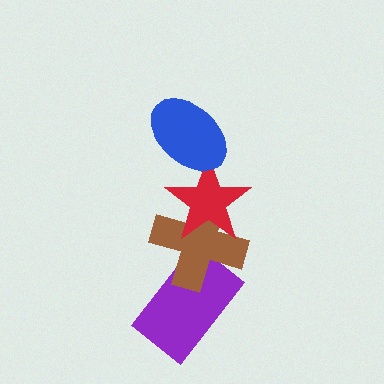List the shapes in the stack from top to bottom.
From top to bottom: the blue ellipse, the red star, the brown cross, the purple rectangle.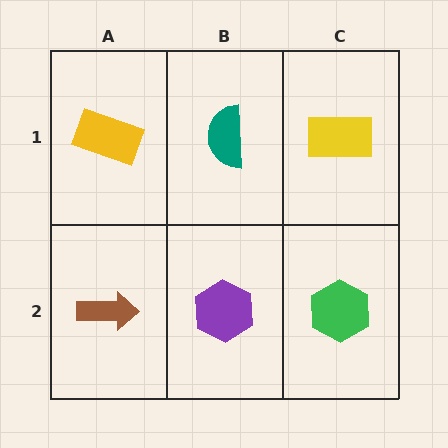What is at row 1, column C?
A yellow rectangle.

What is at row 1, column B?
A teal semicircle.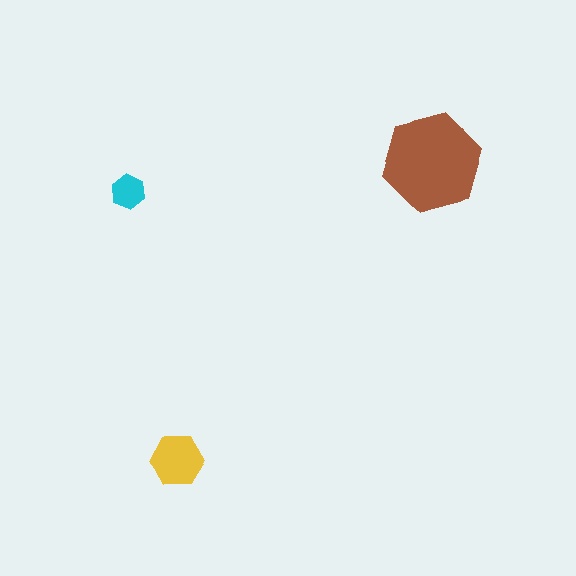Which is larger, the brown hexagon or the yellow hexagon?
The brown one.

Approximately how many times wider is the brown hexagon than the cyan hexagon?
About 3 times wider.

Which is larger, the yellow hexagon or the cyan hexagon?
The yellow one.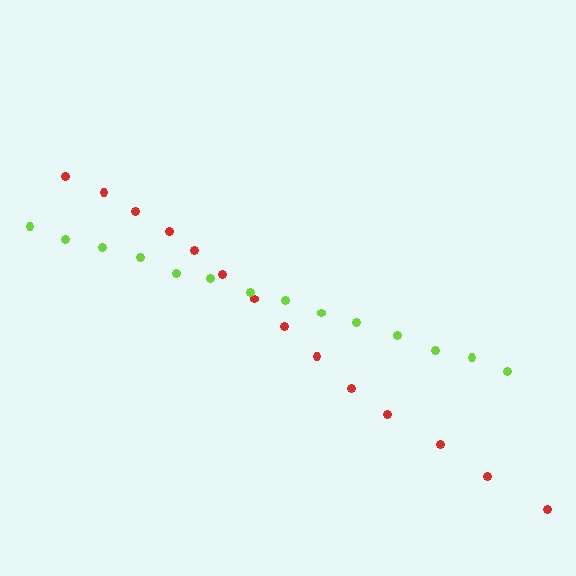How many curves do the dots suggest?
There are 2 distinct paths.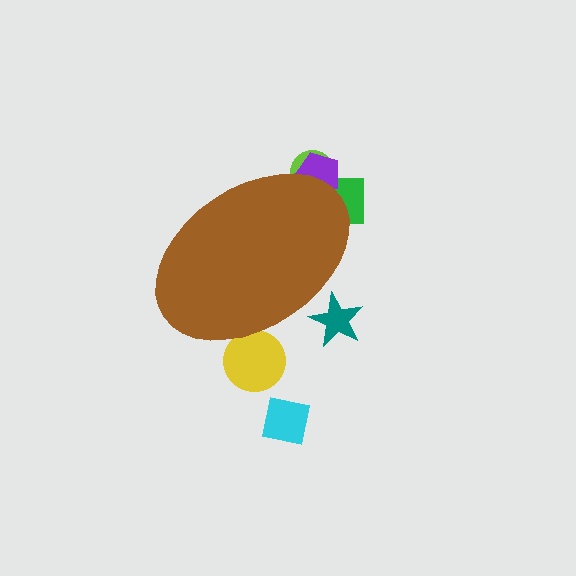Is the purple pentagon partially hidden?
Yes, the purple pentagon is partially hidden behind the brown ellipse.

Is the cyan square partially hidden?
No, the cyan square is fully visible.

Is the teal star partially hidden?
Yes, the teal star is partially hidden behind the brown ellipse.